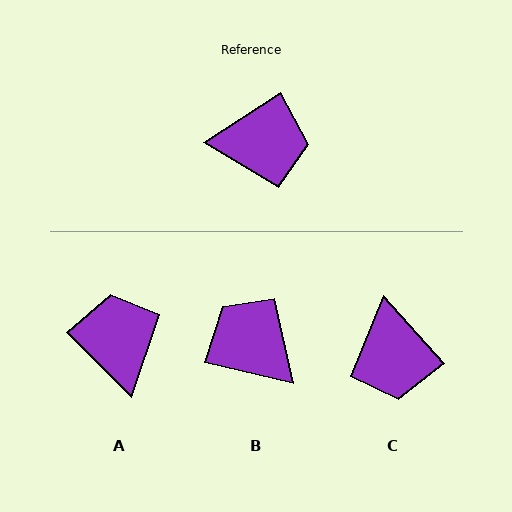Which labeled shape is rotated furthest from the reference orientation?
B, about 134 degrees away.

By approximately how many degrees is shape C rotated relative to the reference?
Approximately 81 degrees clockwise.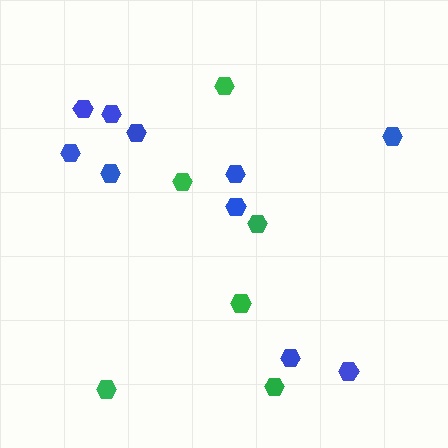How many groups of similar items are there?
There are 2 groups: one group of green hexagons (6) and one group of blue hexagons (10).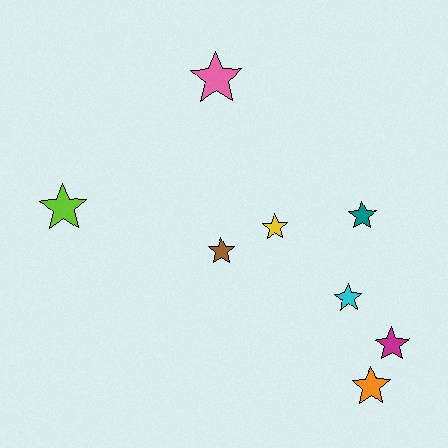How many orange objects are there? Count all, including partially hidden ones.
There is 1 orange object.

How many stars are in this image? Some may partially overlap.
There are 8 stars.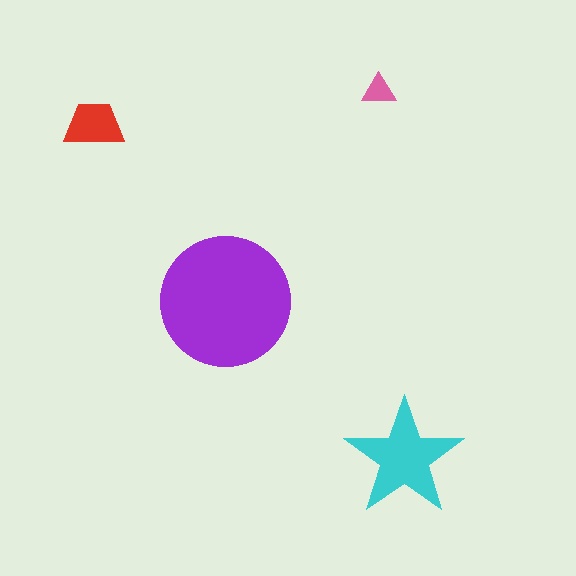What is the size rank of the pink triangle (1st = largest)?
4th.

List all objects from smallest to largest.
The pink triangle, the red trapezoid, the cyan star, the purple circle.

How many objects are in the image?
There are 4 objects in the image.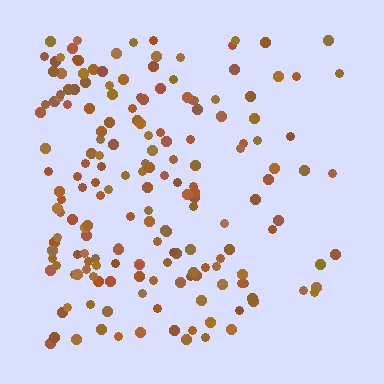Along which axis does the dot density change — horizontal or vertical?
Horizontal.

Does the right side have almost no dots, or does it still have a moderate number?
Still a moderate number, just noticeably fewer than the left.